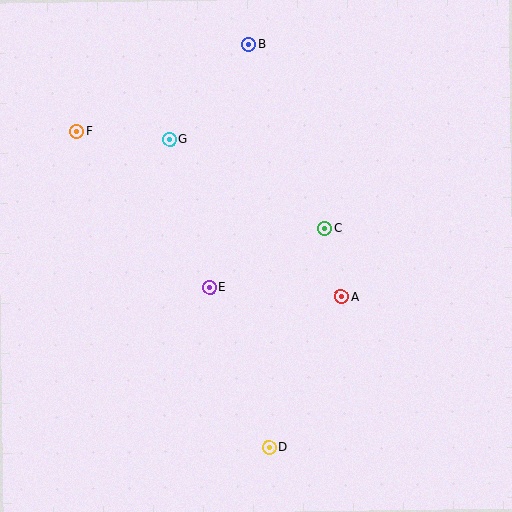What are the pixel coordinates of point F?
Point F is at (77, 131).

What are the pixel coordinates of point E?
Point E is at (209, 288).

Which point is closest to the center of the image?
Point E at (209, 288) is closest to the center.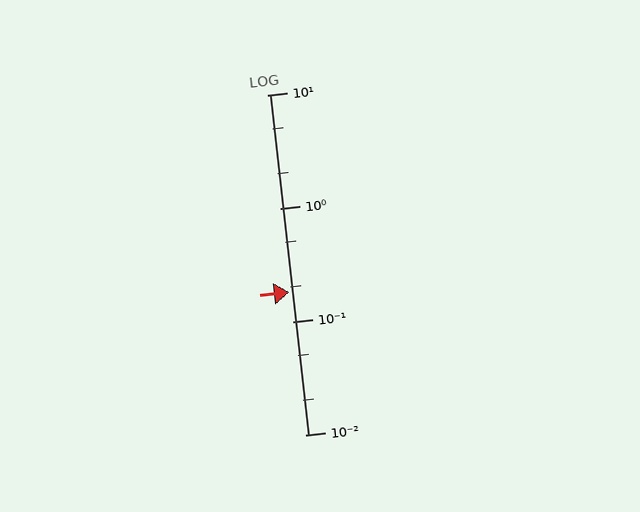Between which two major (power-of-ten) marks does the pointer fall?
The pointer is between 0.1 and 1.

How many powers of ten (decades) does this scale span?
The scale spans 3 decades, from 0.01 to 10.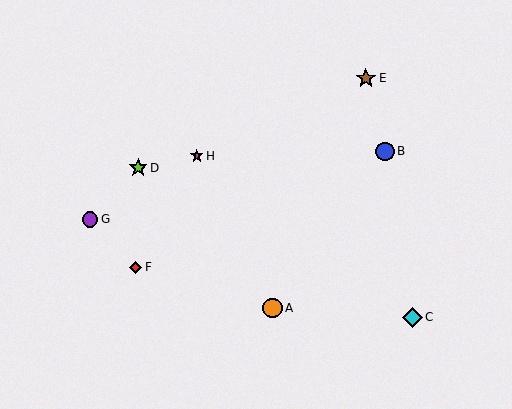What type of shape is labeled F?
Shape F is a red diamond.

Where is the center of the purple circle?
The center of the purple circle is at (90, 219).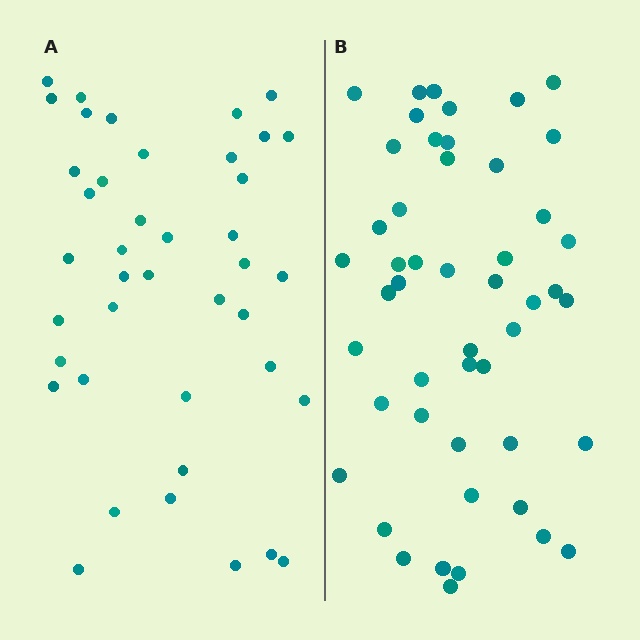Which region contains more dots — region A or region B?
Region B (the right region) has more dots.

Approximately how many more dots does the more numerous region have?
Region B has roughly 8 or so more dots than region A.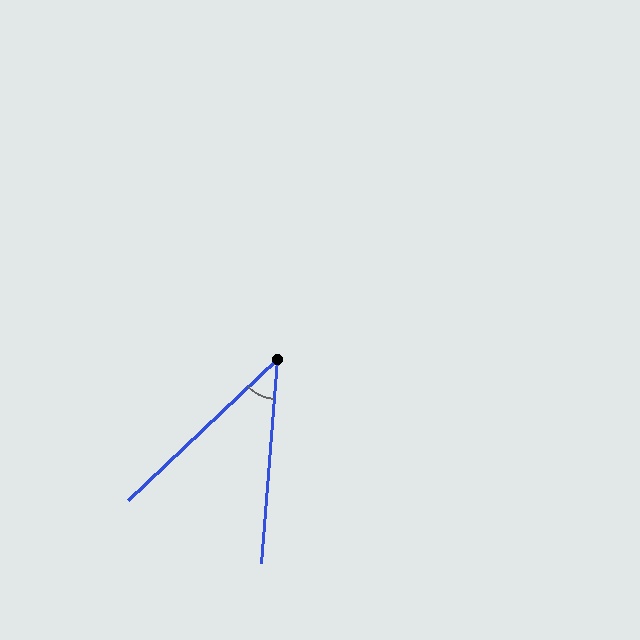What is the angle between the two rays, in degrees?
Approximately 42 degrees.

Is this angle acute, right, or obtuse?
It is acute.